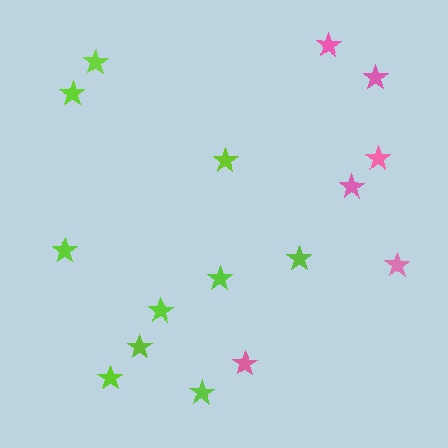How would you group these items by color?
There are 2 groups: one group of pink stars (6) and one group of lime stars (10).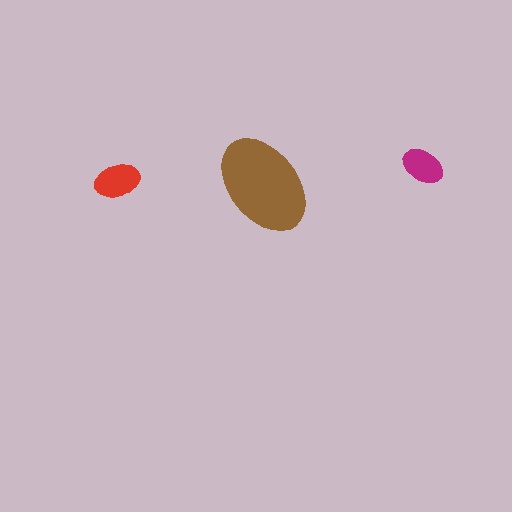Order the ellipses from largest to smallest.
the brown one, the red one, the magenta one.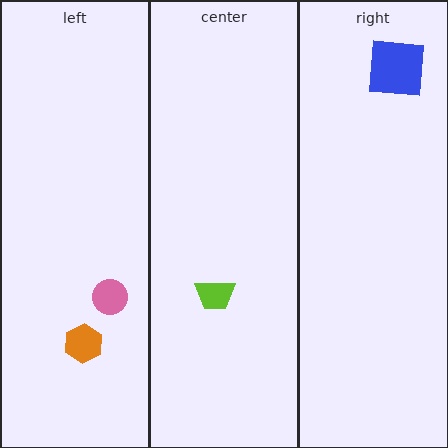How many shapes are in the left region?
2.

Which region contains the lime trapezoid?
The center region.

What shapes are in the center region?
The lime trapezoid.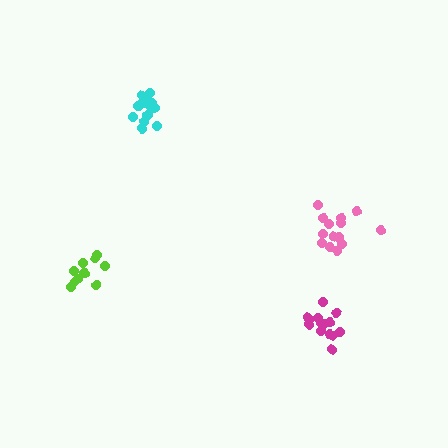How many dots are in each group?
Group 1: 11 dots, Group 2: 15 dots, Group 3: 14 dots, Group 4: 14 dots (54 total).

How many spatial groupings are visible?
There are 4 spatial groupings.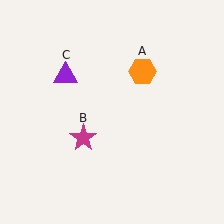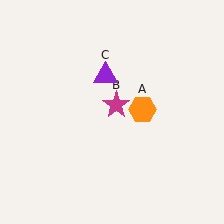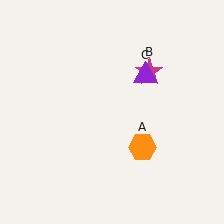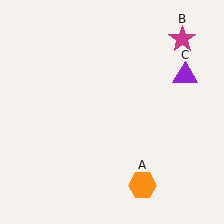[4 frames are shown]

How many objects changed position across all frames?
3 objects changed position: orange hexagon (object A), magenta star (object B), purple triangle (object C).